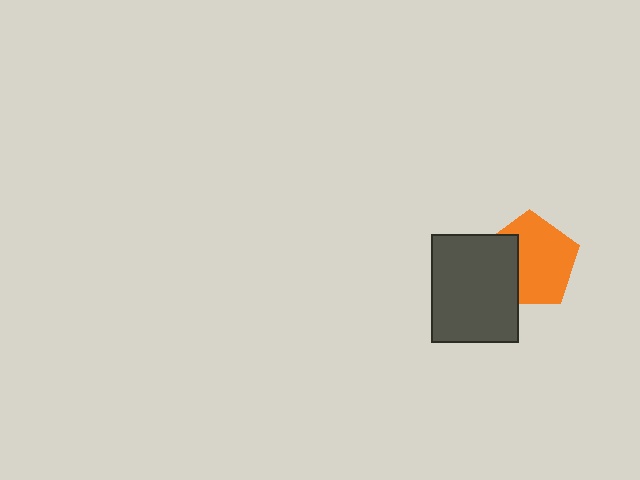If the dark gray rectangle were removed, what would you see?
You would see the complete orange pentagon.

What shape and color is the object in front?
The object in front is a dark gray rectangle.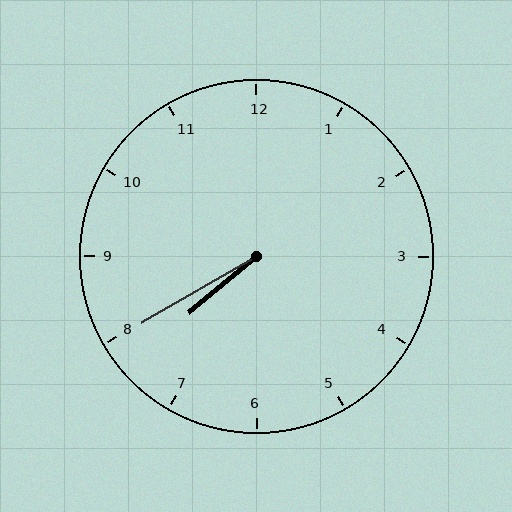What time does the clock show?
7:40.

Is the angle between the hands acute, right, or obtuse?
It is acute.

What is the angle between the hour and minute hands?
Approximately 10 degrees.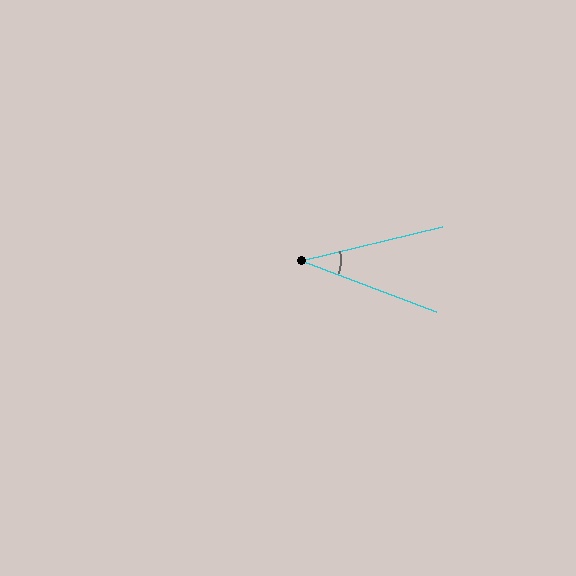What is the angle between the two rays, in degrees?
Approximately 34 degrees.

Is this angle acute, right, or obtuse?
It is acute.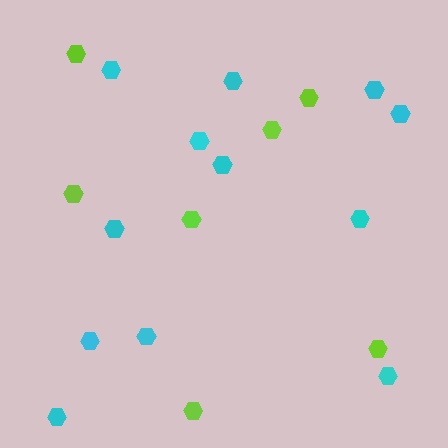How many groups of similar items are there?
There are 2 groups: one group of lime hexagons (7) and one group of cyan hexagons (12).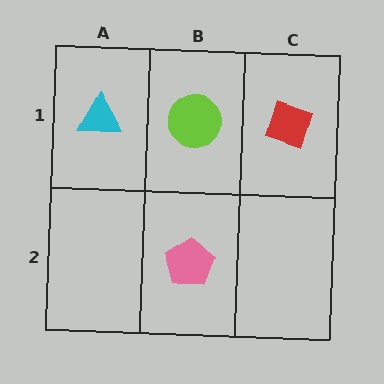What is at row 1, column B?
A lime circle.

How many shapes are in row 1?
3 shapes.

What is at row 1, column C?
A red diamond.